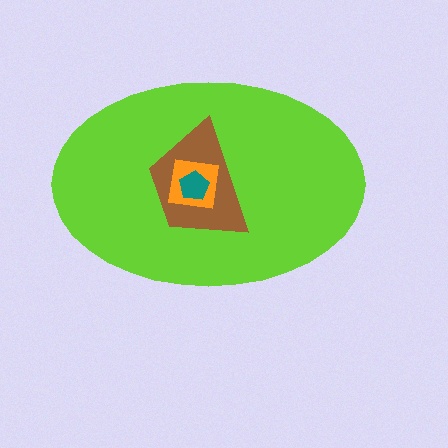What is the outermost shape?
The lime ellipse.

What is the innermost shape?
The teal pentagon.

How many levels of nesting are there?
4.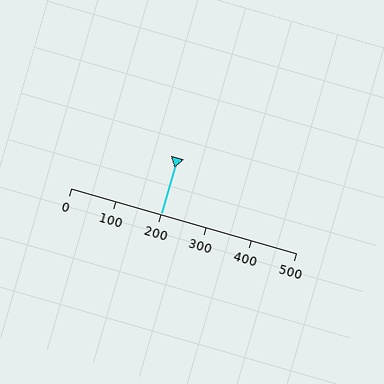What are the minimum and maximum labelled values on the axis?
The axis runs from 0 to 500.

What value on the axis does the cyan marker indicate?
The marker indicates approximately 200.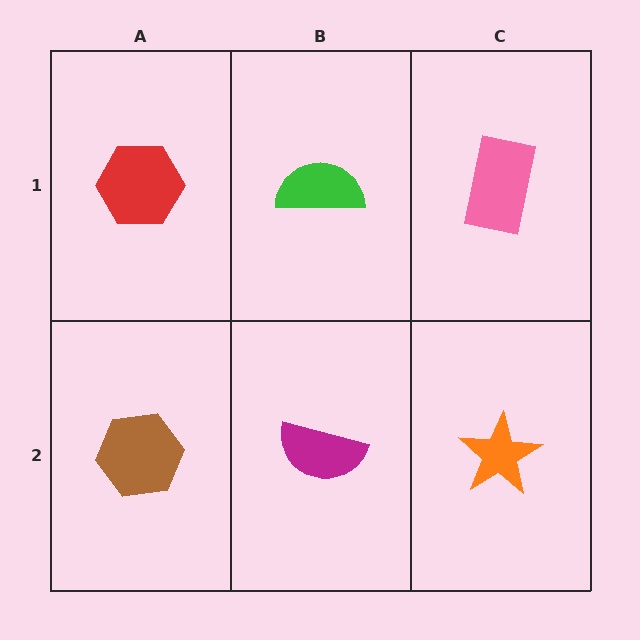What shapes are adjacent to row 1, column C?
An orange star (row 2, column C), a green semicircle (row 1, column B).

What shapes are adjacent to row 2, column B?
A green semicircle (row 1, column B), a brown hexagon (row 2, column A), an orange star (row 2, column C).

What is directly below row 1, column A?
A brown hexagon.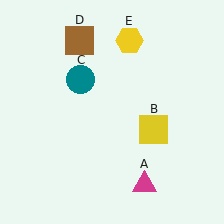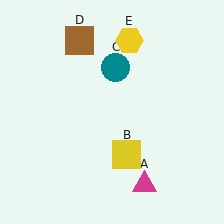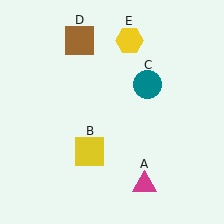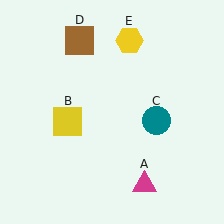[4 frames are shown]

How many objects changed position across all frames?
2 objects changed position: yellow square (object B), teal circle (object C).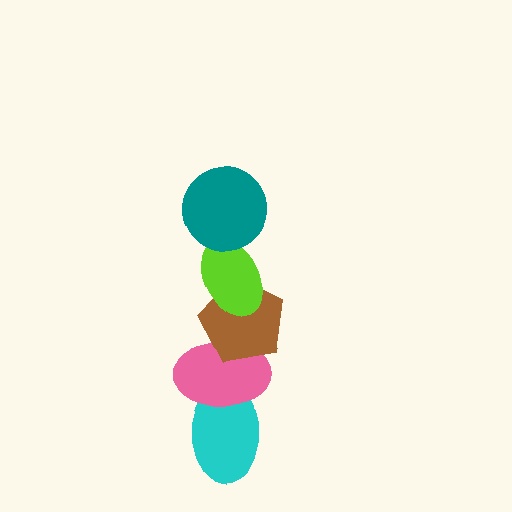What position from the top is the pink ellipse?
The pink ellipse is 4th from the top.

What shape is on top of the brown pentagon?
The lime ellipse is on top of the brown pentagon.